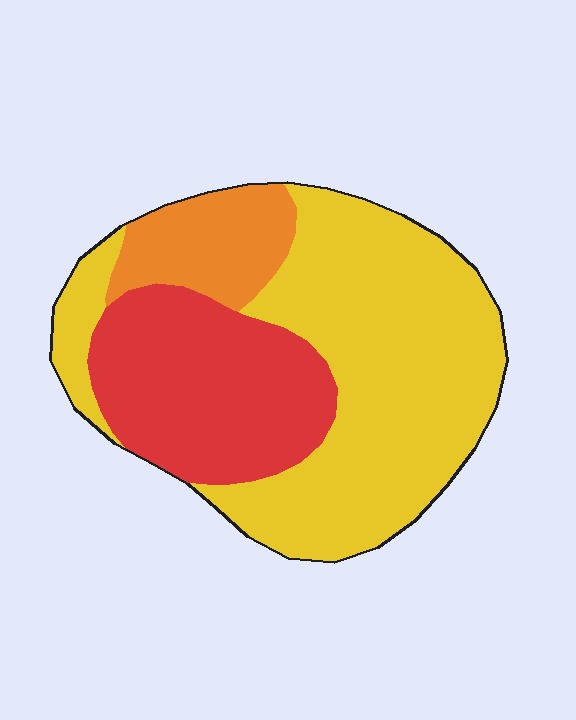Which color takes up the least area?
Orange, at roughly 15%.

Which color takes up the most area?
Yellow, at roughly 55%.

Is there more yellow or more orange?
Yellow.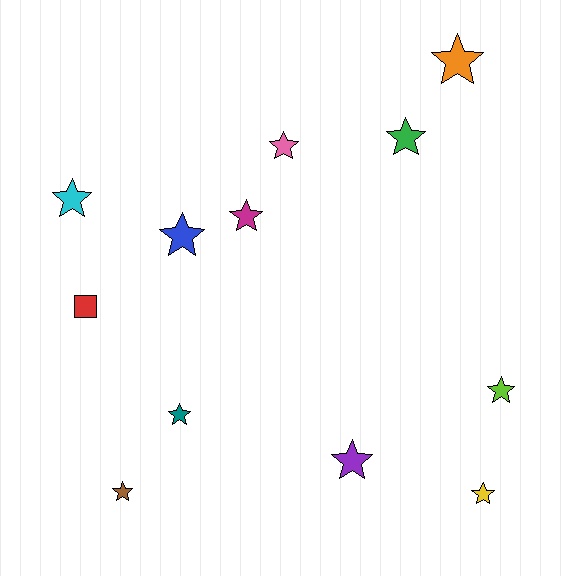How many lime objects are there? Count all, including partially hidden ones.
There is 1 lime object.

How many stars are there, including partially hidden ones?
There are 11 stars.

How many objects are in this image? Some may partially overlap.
There are 12 objects.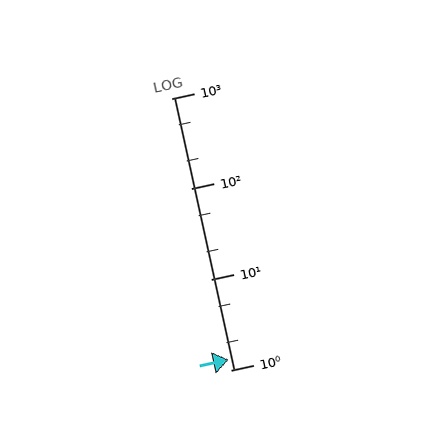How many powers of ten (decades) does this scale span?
The scale spans 3 decades, from 1 to 1000.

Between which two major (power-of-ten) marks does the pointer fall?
The pointer is between 1 and 10.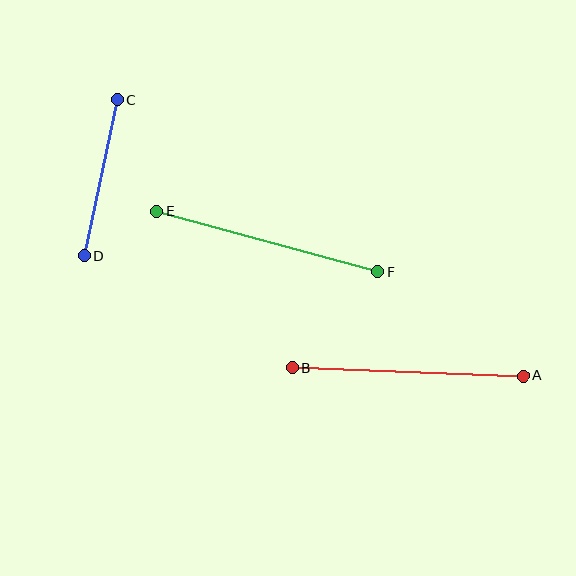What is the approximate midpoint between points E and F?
The midpoint is at approximately (267, 242) pixels.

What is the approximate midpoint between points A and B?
The midpoint is at approximately (408, 372) pixels.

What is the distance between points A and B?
The distance is approximately 231 pixels.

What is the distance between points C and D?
The distance is approximately 159 pixels.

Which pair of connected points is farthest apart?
Points A and B are farthest apart.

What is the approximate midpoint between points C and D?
The midpoint is at approximately (100, 178) pixels.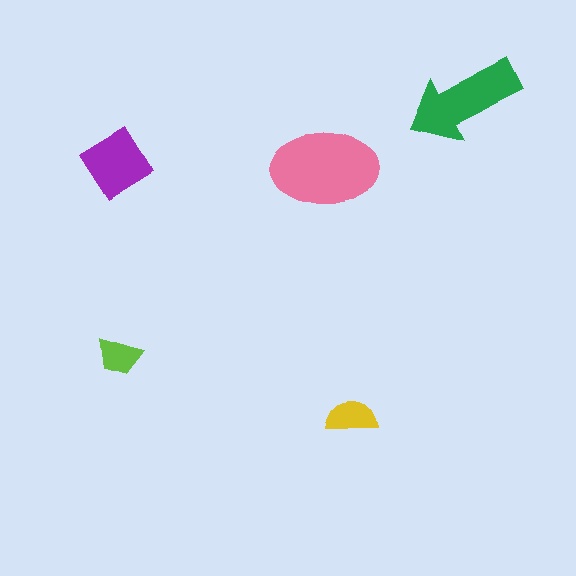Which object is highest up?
The green arrow is topmost.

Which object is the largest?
The pink ellipse.